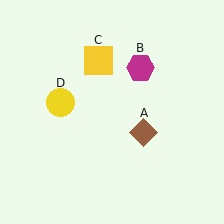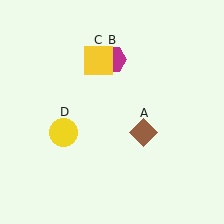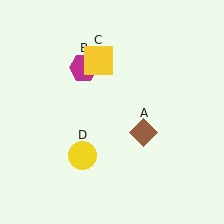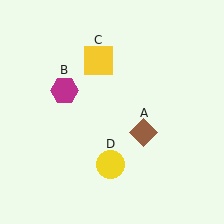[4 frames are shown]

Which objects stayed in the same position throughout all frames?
Brown diamond (object A) and yellow square (object C) remained stationary.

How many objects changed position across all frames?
2 objects changed position: magenta hexagon (object B), yellow circle (object D).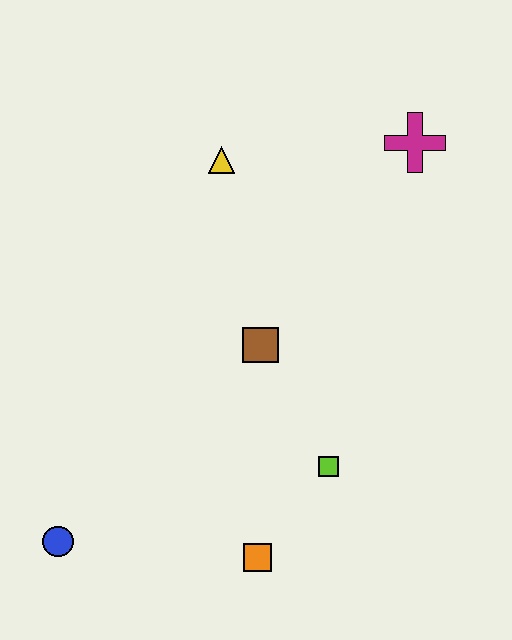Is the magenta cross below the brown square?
No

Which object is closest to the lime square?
The orange square is closest to the lime square.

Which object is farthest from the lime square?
The magenta cross is farthest from the lime square.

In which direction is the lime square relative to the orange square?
The lime square is above the orange square.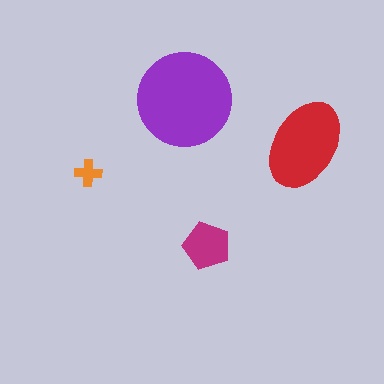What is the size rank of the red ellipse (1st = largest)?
2nd.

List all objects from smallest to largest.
The orange cross, the magenta pentagon, the red ellipse, the purple circle.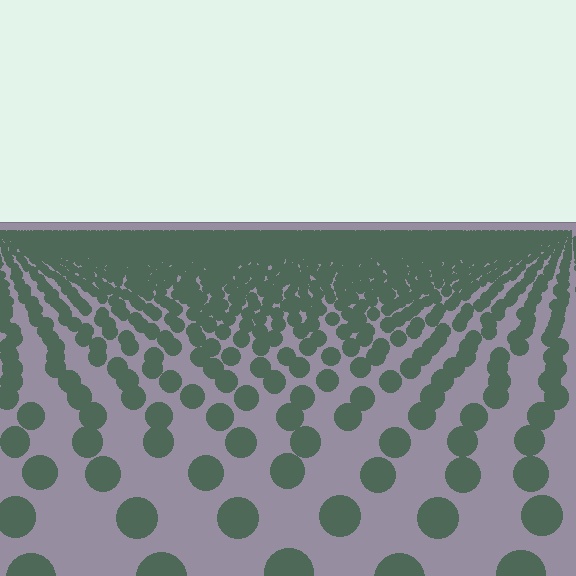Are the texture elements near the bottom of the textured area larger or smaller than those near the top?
Larger. Near the bottom, elements are closer to the viewer and appear at a bigger on-screen size.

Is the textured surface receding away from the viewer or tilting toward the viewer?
The surface is receding away from the viewer. Texture elements get smaller and denser toward the top.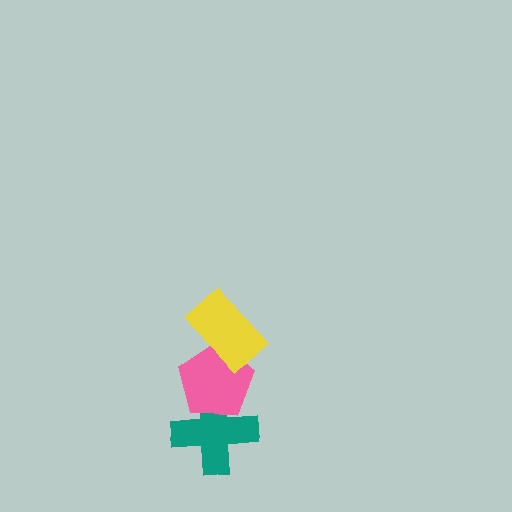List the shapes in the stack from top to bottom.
From top to bottom: the yellow rectangle, the pink pentagon, the teal cross.